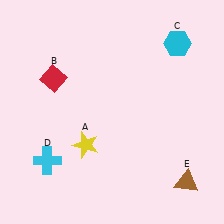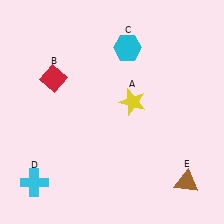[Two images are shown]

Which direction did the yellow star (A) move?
The yellow star (A) moved right.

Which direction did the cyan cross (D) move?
The cyan cross (D) moved down.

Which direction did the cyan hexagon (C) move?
The cyan hexagon (C) moved left.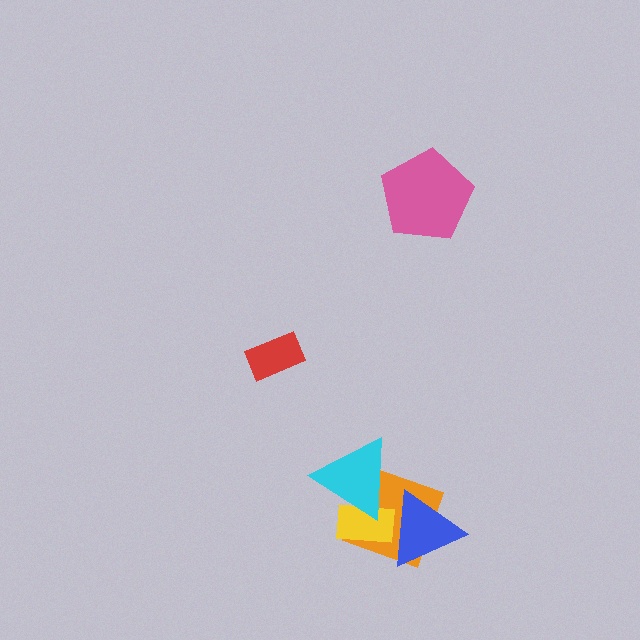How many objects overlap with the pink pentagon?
0 objects overlap with the pink pentagon.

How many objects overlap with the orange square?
3 objects overlap with the orange square.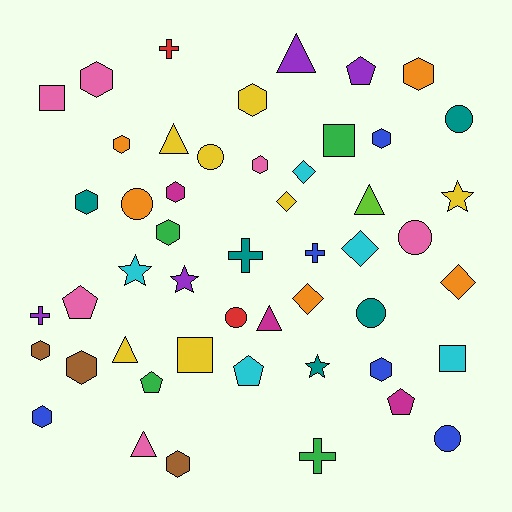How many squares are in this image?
There are 4 squares.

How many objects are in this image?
There are 50 objects.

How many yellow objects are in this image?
There are 7 yellow objects.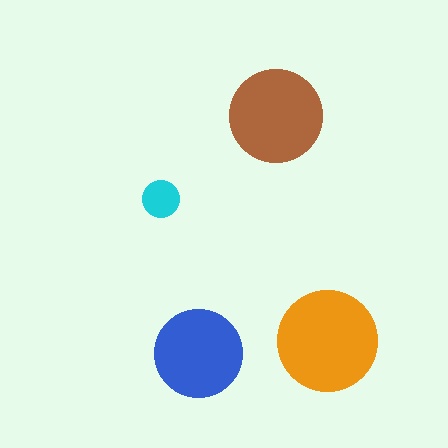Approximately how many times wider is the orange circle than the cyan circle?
About 2.5 times wider.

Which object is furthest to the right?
The orange circle is rightmost.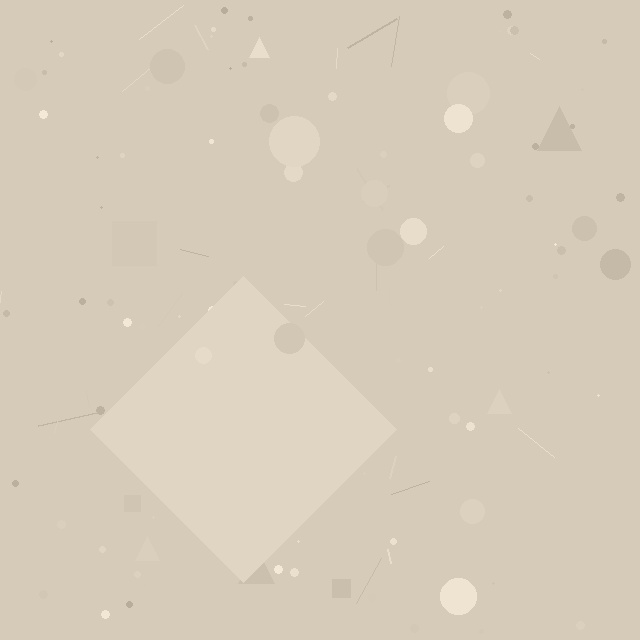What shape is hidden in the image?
A diamond is hidden in the image.